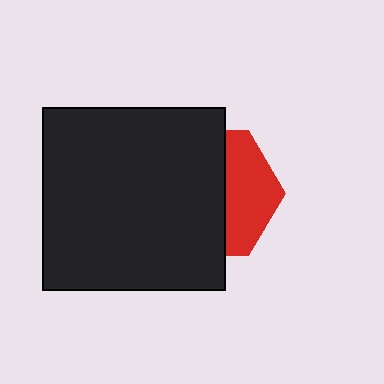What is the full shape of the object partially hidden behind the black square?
The partially hidden object is a red hexagon.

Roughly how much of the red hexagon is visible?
A small part of it is visible (roughly 38%).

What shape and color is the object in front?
The object in front is a black square.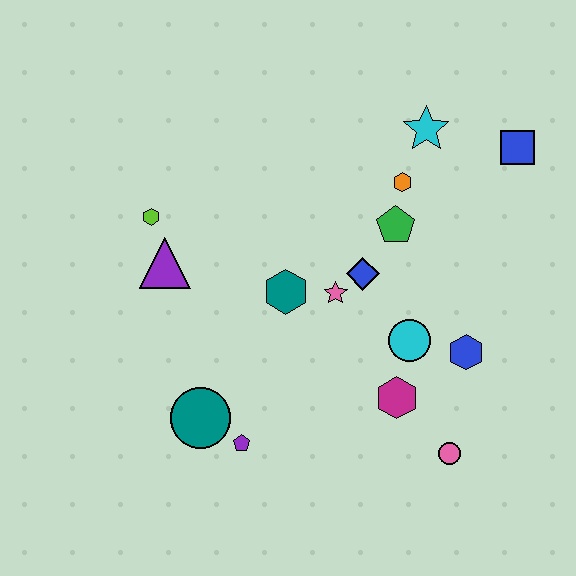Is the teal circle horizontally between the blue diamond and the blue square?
No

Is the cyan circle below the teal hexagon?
Yes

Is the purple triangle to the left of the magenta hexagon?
Yes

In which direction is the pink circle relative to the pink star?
The pink circle is below the pink star.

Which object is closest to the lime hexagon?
The purple triangle is closest to the lime hexagon.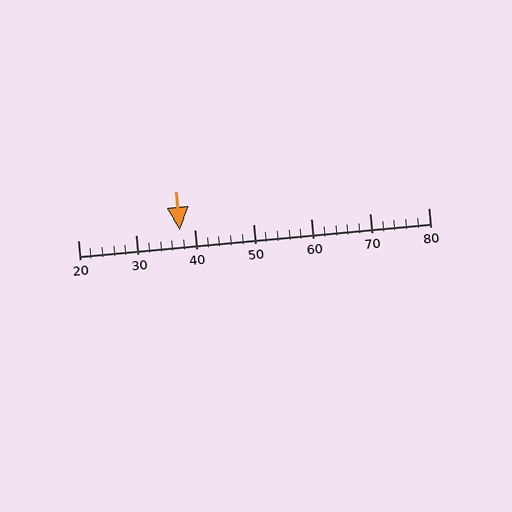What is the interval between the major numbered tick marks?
The major tick marks are spaced 10 units apart.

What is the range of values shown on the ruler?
The ruler shows values from 20 to 80.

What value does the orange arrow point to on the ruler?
The orange arrow points to approximately 37.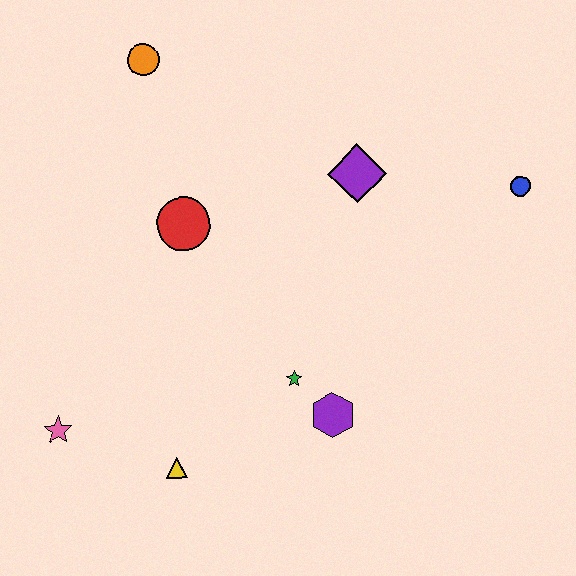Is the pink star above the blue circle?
No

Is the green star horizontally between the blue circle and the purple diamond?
No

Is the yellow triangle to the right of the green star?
No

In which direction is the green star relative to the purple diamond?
The green star is below the purple diamond.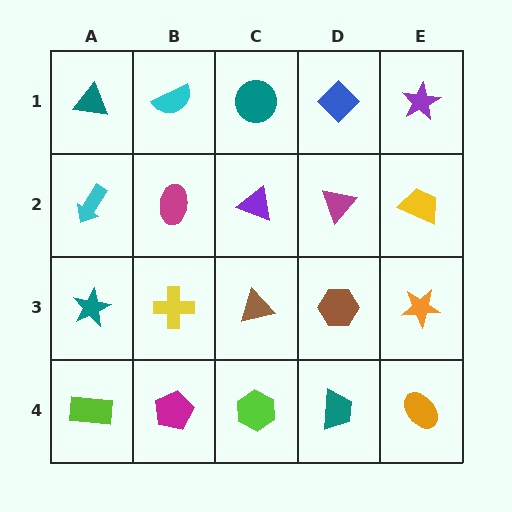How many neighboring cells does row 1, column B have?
3.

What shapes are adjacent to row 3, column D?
A magenta triangle (row 2, column D), a teal trapezoid (row 4, column D), a brown triangle (row 3, column C), an orange star (row 3, column E).